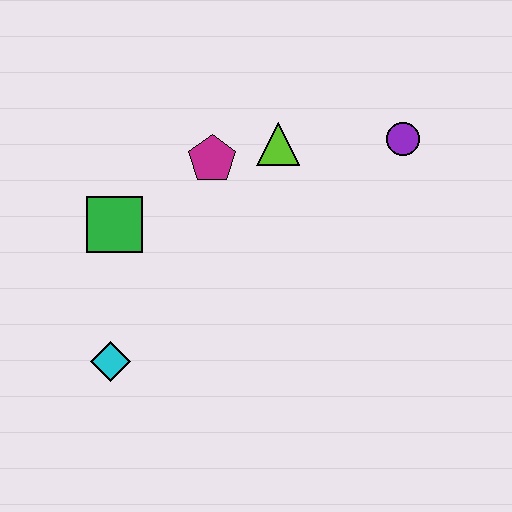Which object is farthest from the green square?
The purple circle is farthest from the green square.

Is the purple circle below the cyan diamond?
No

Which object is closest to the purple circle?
The lime triangle is closest to the purple circle.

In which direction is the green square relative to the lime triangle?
The green square is to the left of the lime triangle.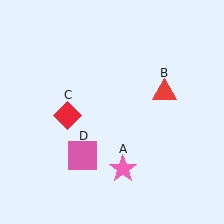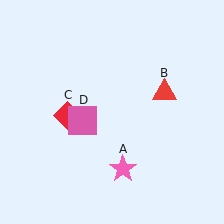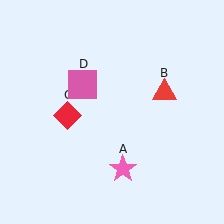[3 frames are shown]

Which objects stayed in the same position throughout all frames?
Pink star (object A) and red triangle (object B) and red diamond (object C) remained stationary.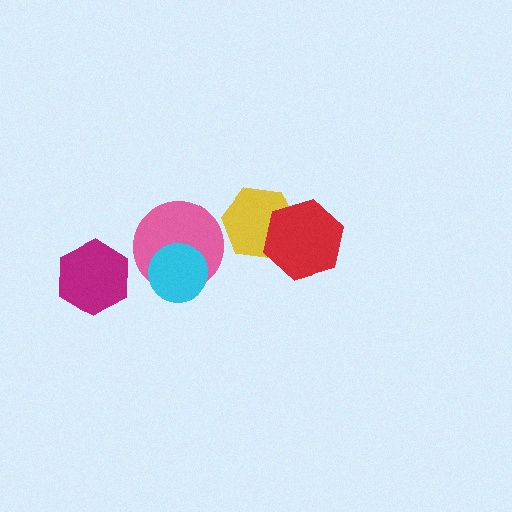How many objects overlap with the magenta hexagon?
0 objects overlap with the magenta hexagon.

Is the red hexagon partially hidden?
No, no other shape covers it.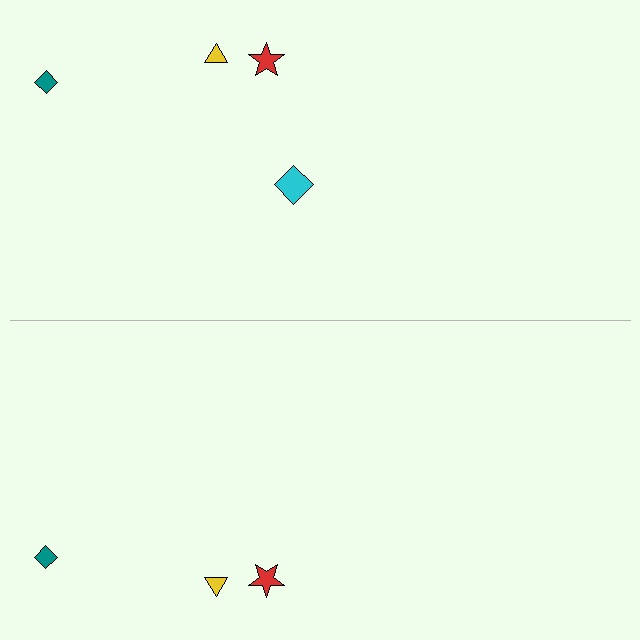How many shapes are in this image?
There are 7 shapes in this image.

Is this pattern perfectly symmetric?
No, the pattern is not perfectly symmetric. A cyan diamond is missing from the bottom side.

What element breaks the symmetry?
A cyan diamond is missing from the bottom side.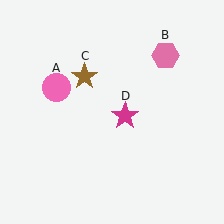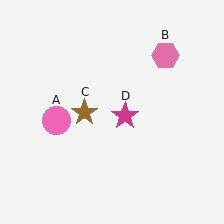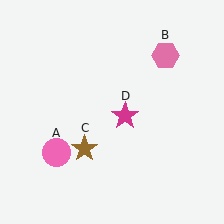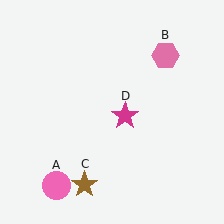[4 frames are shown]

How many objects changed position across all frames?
2 objects changed position: pink circle (object A), brown star (object C).